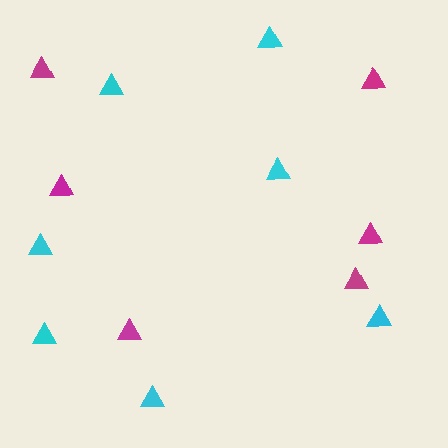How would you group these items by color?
There are 2 groups: one group of magenta triangles (6) and one group of cyan triangles (7).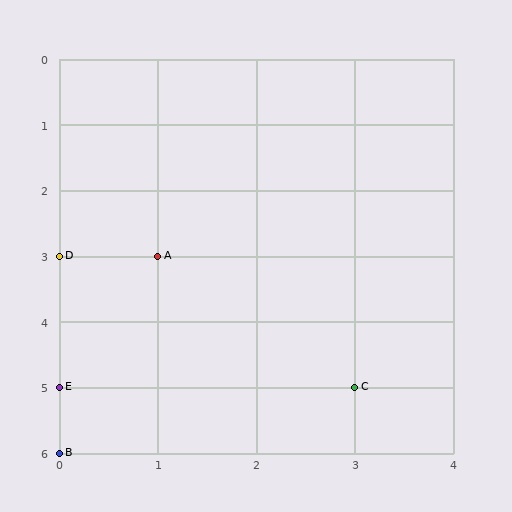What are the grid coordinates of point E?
Point E is at grid coordinates (0, 5).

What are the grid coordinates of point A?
Point A is at grid coordinates (1, 3).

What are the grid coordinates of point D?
Point D is at grid coordinates (0, 3).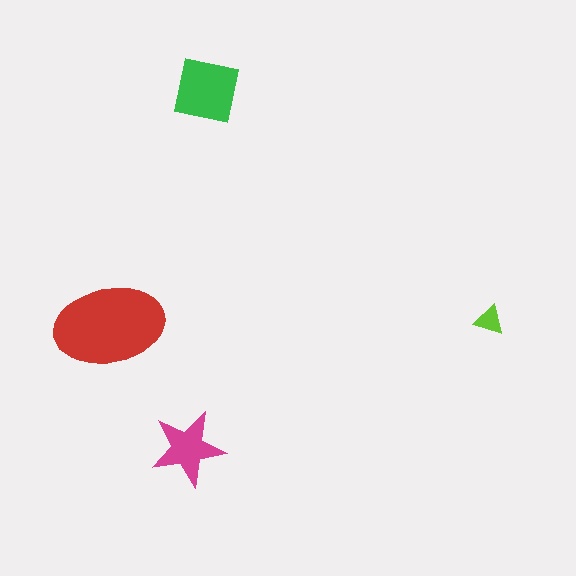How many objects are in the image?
There are 4 objects in the image.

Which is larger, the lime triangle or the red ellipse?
The red ellipse.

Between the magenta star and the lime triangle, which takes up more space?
The magenta star.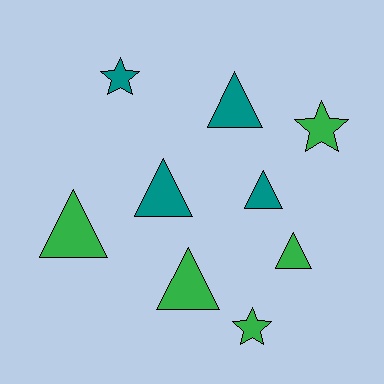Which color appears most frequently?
Green, with 5 objects.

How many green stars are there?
There are 2 green stars.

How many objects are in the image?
There are 9 objects.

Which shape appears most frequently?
Triangle, with 6 objects.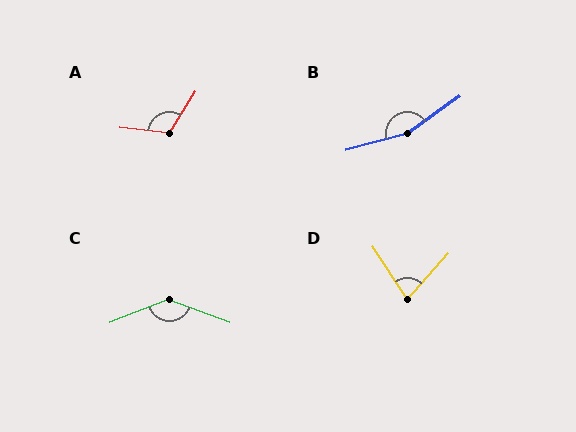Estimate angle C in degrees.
Approximately 138 degrees.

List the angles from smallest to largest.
D (76°), A (116°), C (138°), B (159°).